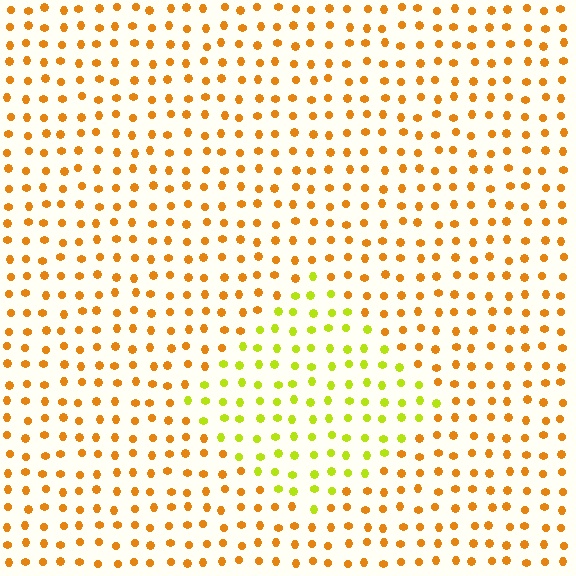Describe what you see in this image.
The image is filled with small orange elements in a uniform arrangement. A diamond-shaped region is visible where the elements are tinted to a slightly different hue, forming a subtle color boundary.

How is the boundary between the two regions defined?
The boundary is defined purely by a slight shift in hue (about 42 degrees). Spacing, size, and orientation are identical on both sides.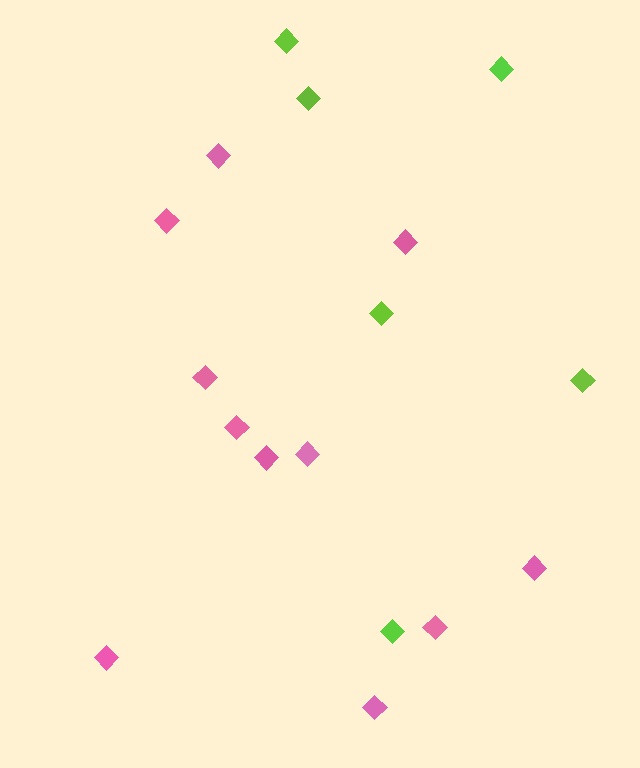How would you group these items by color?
There are 2 groups: one group of pink diamonds (11) and one group of lime diamonds (6).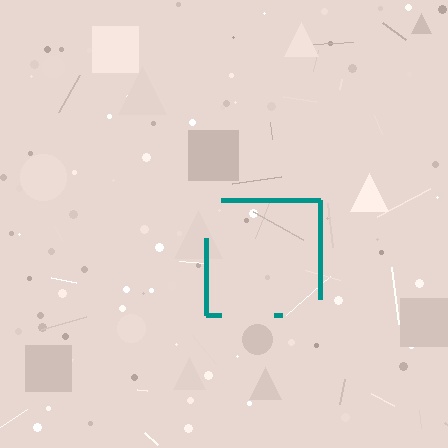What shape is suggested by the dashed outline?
The dashed outline suggests a square.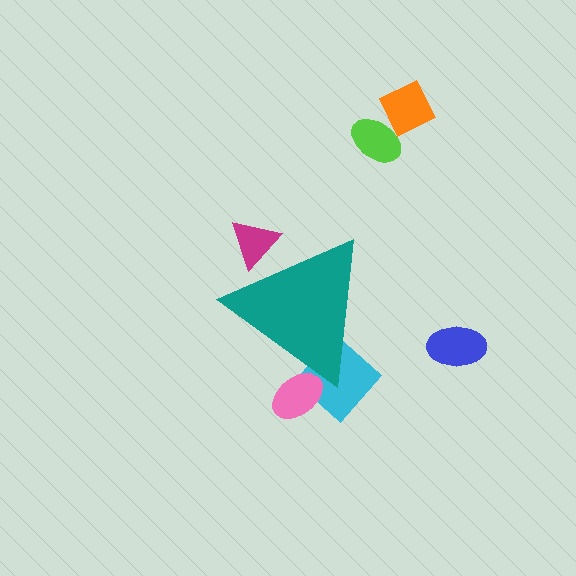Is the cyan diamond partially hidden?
Yes, the cyan diamond is partially hidden behind the teal triangle.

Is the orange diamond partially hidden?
No, the orange diamond is fully visible.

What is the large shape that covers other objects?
A teal triangle.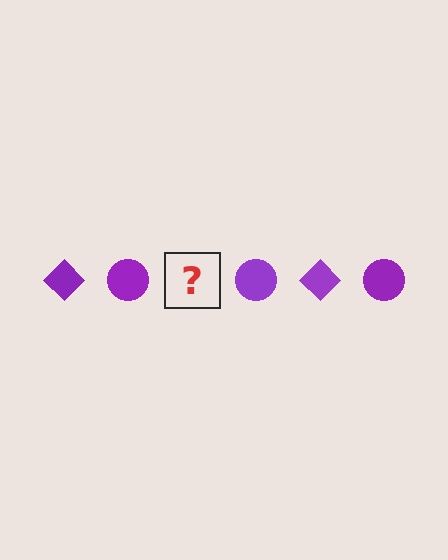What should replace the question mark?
The question mark should be replaced with a purple diamond.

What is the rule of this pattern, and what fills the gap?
The rule is that the pattern cycles through diamond, circle shapes in purple. The gap should be filled with a purple diamond.